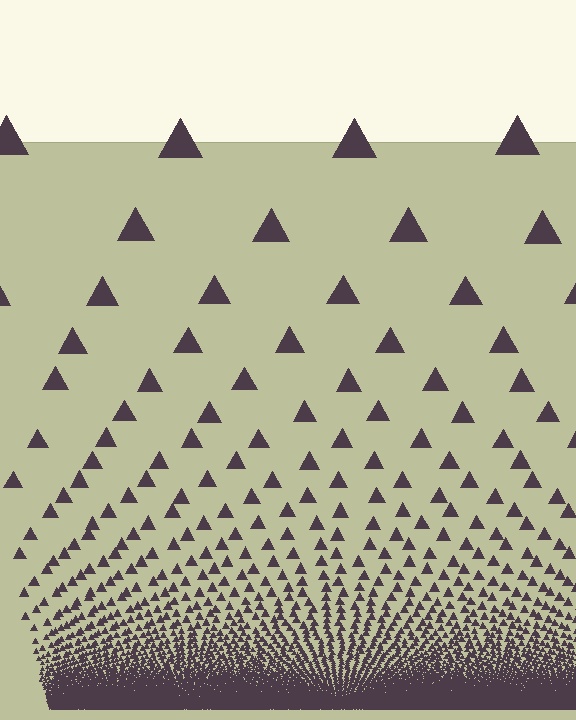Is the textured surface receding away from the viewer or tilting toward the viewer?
The surface appears to tilt toward the viewer. Texture elements get larger and sparser toward the top.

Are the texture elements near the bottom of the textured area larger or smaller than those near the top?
Smaller. The gradient is inverted — elements near the bottom are smaller and denser.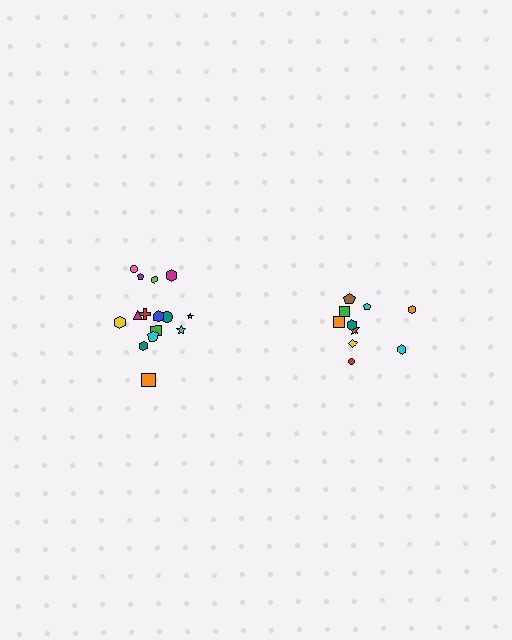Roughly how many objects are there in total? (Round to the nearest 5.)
Roughly 25 objects in total.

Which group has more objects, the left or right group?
The left group.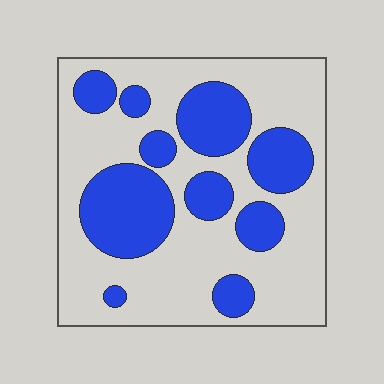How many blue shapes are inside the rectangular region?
10.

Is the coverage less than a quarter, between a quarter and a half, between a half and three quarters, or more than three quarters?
Between a quarter and a half.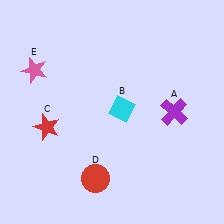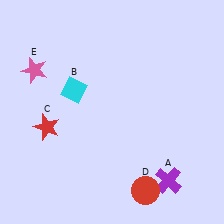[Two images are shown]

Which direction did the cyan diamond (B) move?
The cyan diamond (B) moved left.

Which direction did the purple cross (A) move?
The purple cross (A) moved down.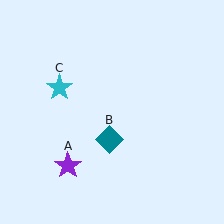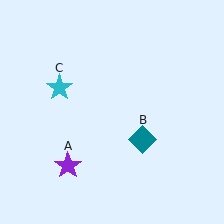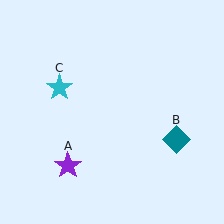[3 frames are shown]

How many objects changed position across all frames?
1 object changed position: teal diamond (object B).